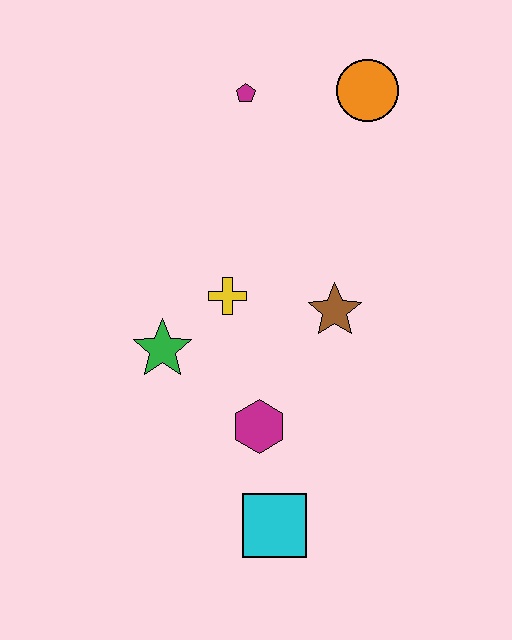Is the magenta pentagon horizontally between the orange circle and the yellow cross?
Yes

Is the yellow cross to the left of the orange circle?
Yes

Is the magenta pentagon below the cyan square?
No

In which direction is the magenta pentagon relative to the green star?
The magenta pentagon is above the green star.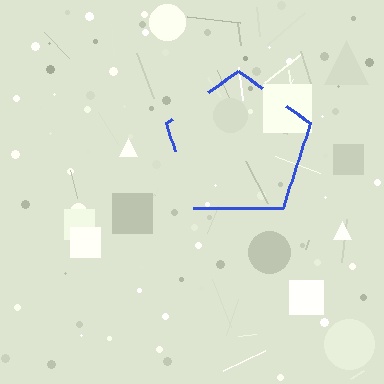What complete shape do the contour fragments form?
The contour fragments form a pentagon.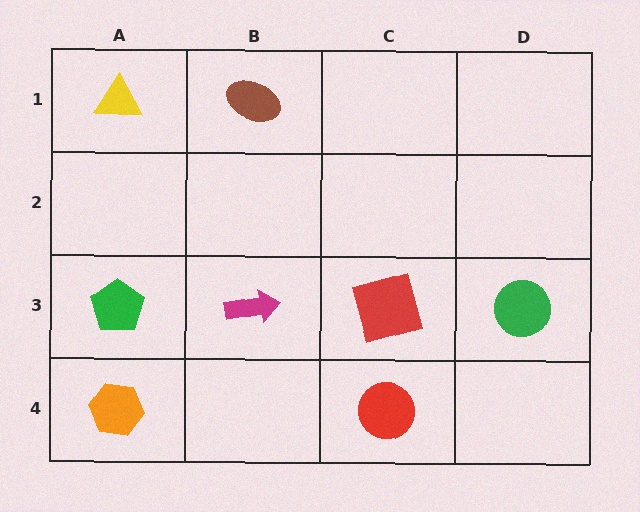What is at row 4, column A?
An orange hexagon.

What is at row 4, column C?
A red circle.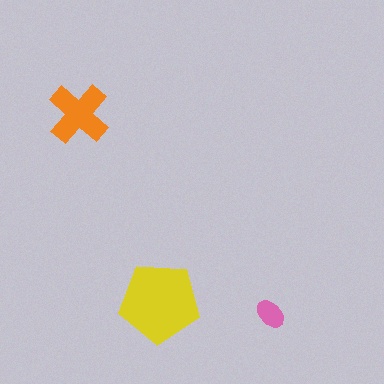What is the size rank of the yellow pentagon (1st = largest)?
1st.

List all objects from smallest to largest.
The pink ellipse, the orange cross, the yellow pentagon.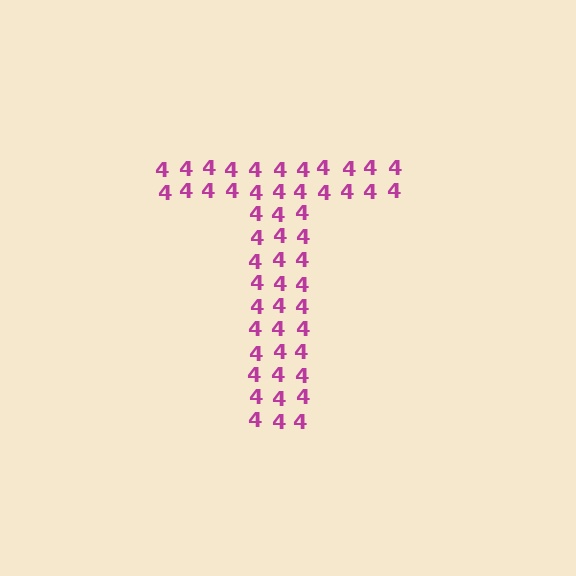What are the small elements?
The small elements are digit 4's.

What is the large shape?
The large shape is the letter T.